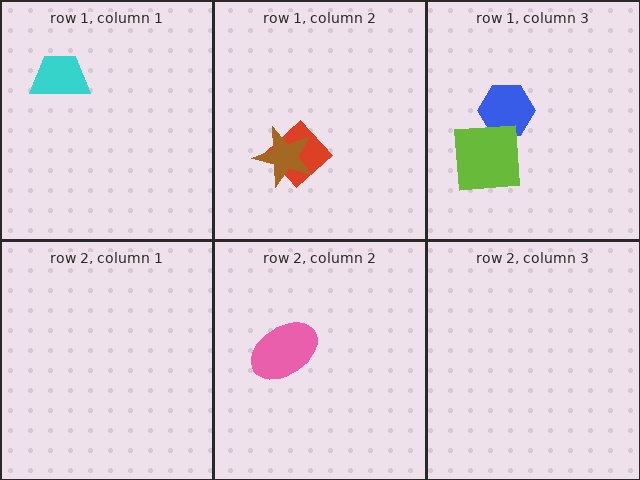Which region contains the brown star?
The row 1, column 2 region.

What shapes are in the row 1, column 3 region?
The blue hexagon, the lime square.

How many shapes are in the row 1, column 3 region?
2.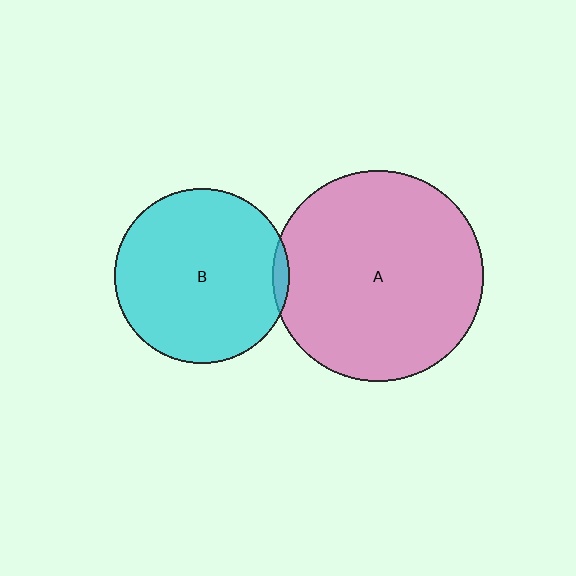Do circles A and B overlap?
Yes.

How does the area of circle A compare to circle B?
Approximately 1.4 times.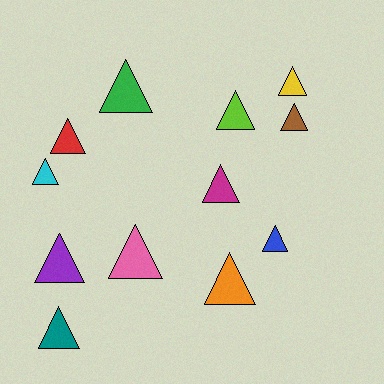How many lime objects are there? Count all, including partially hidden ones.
There is 1 lime object.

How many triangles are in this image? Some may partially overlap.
There are 12 triangles.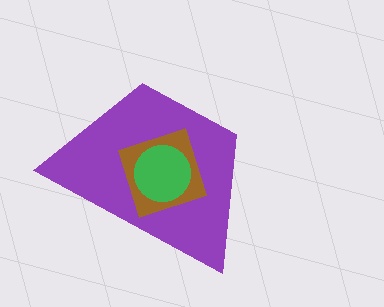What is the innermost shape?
The green circle.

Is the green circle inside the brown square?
Yes.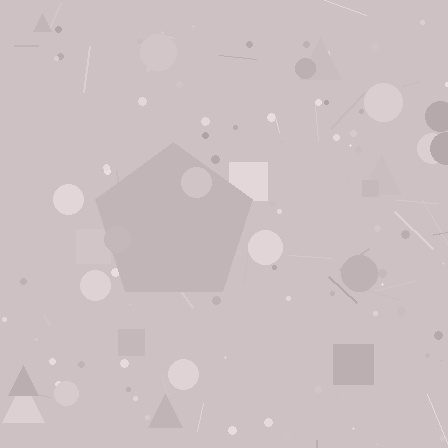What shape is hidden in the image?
A pentagon is hidden in the image.